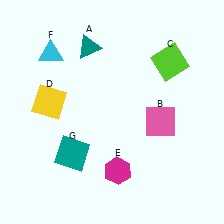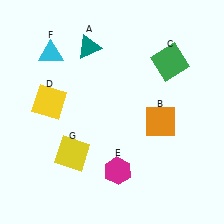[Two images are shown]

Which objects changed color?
B changed from pink to orange. C changed from lime to green. G changed from teal to yellow.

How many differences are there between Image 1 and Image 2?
There are 3 differences between the two images.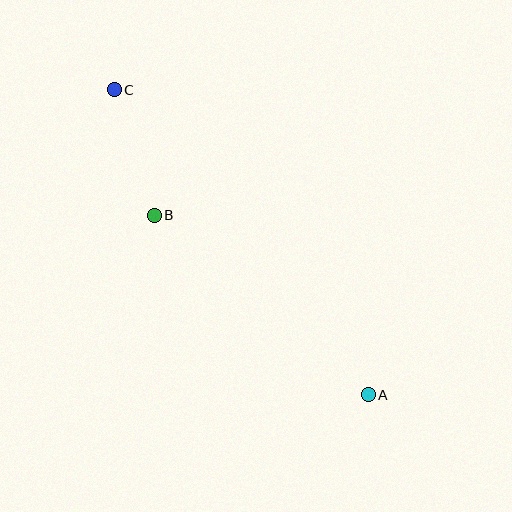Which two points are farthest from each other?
Points A and C are farthest from each other.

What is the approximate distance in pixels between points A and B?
The distance between A and B is approximately 279 pixels.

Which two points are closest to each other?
Points B and C are closest to each other.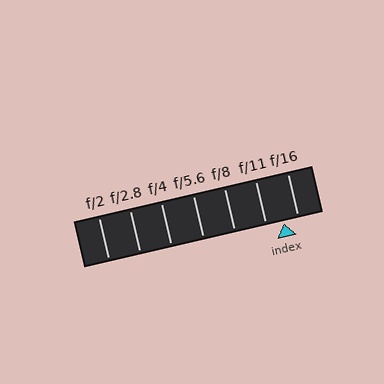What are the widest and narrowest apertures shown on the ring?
The widest aperture shown is f/2 and the narrowest is f/16.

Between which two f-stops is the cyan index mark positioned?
The index mark is between f/11 and f/16.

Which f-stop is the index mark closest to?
The index mark is closest to f/16.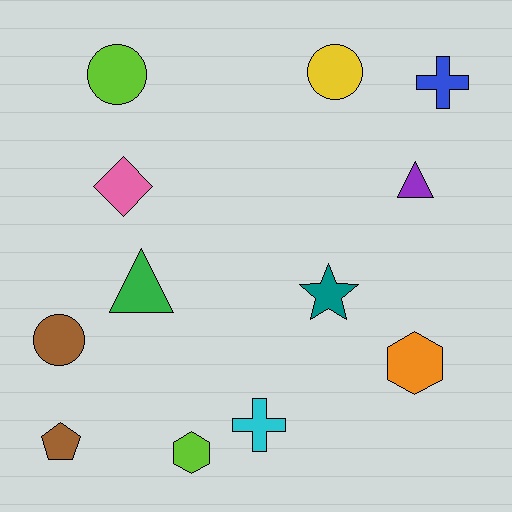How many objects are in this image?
There are 12 objects.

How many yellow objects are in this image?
There is 1 yellow object.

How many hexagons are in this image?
There are 2 hexagons.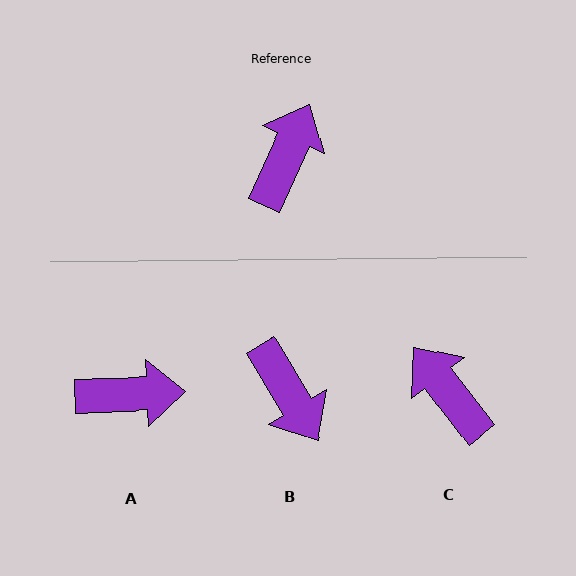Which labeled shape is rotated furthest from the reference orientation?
B, about 125 degrees away.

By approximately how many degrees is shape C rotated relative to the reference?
Approximately 62 degrees counter-clockwise.